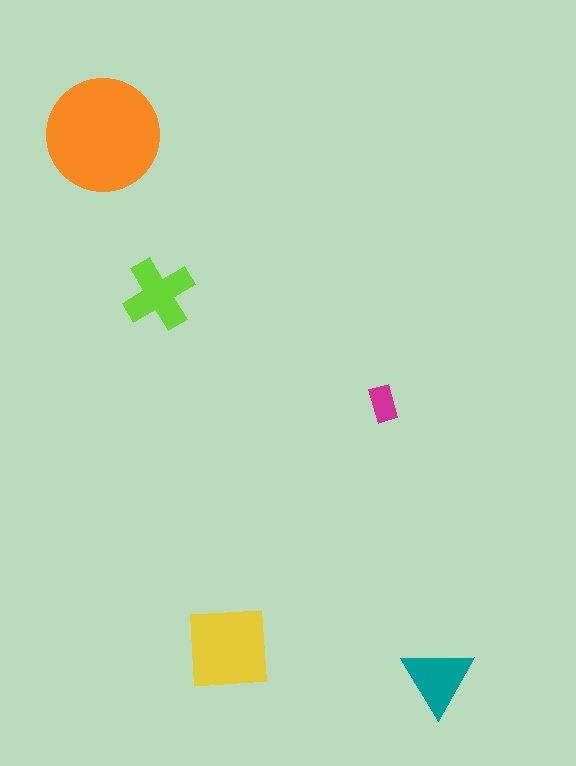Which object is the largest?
The orange circle.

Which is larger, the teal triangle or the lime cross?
The lime cross.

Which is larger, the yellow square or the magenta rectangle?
The yellow square.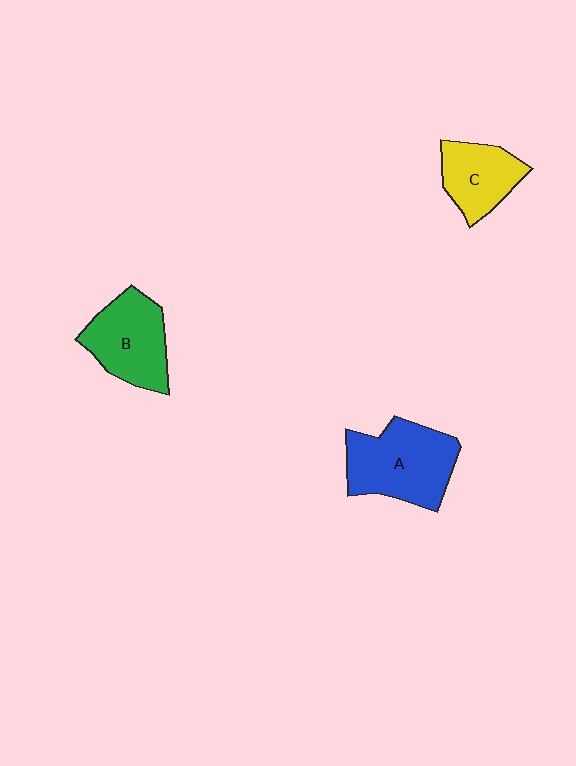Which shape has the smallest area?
Shape C (yellow).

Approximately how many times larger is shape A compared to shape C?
Approximately 1.5 times.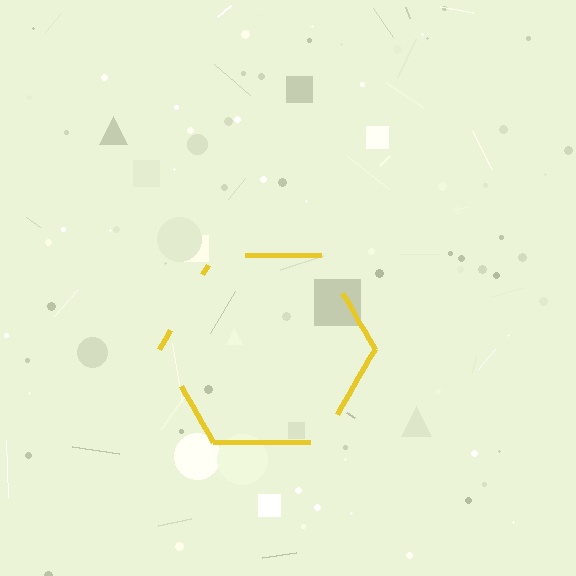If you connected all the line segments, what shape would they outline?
They would outline a hexagon.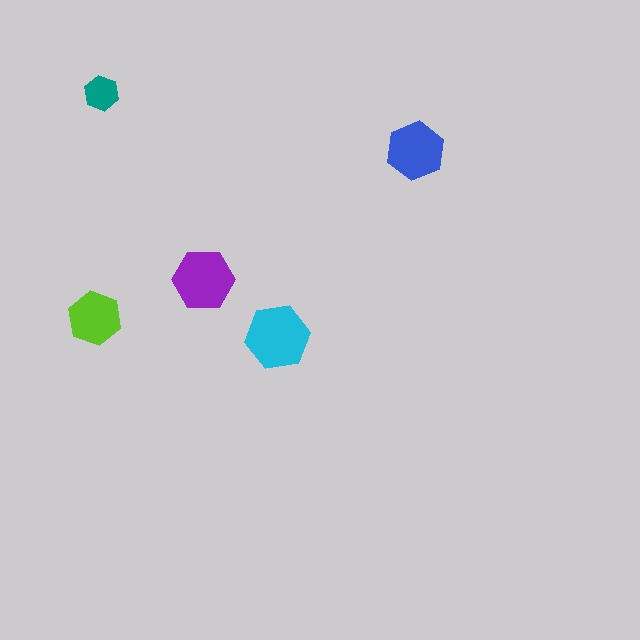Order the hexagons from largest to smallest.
the cyan one, the purple one, the blue one, the lime one, the teal one.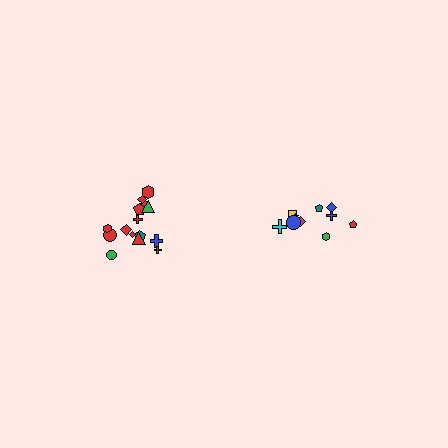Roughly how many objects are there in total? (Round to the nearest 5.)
Roughly 25 objects in total.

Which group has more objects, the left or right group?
The left group.